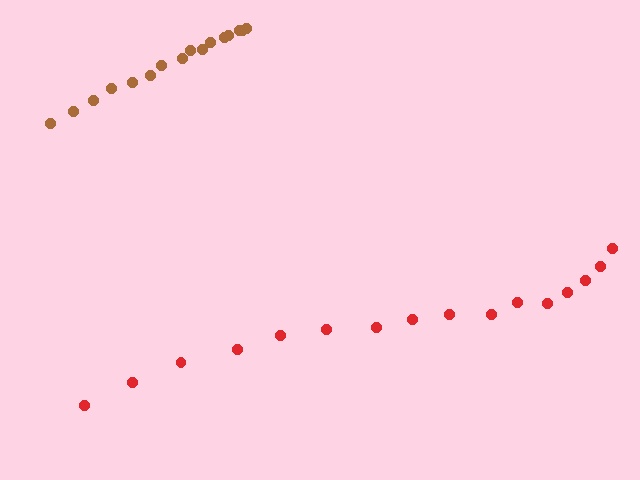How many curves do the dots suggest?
There are 2 distinct paths.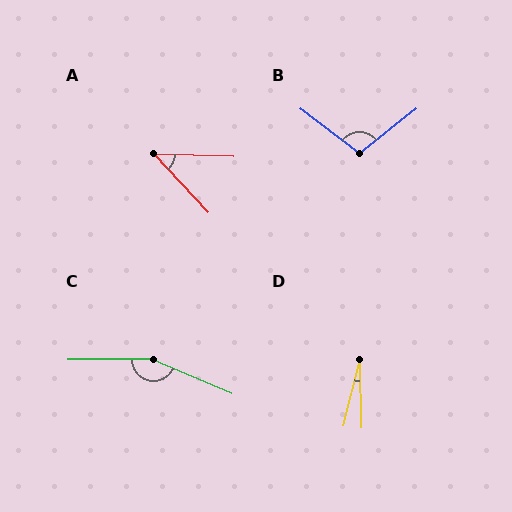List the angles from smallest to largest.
D (15°), A (46°), B (105°), C (156°).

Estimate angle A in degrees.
Approximately 46 degrees.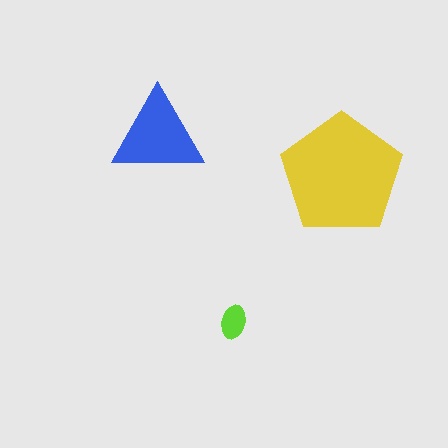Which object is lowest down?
The lime ellipse is bottommost.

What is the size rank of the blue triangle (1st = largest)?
2nd.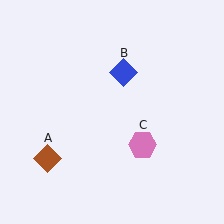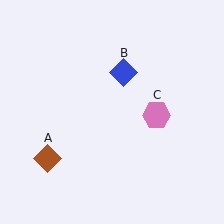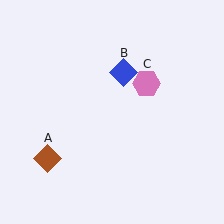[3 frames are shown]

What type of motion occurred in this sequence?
The pink hexagon (object C) rotated counterclockwise around the center of the scene.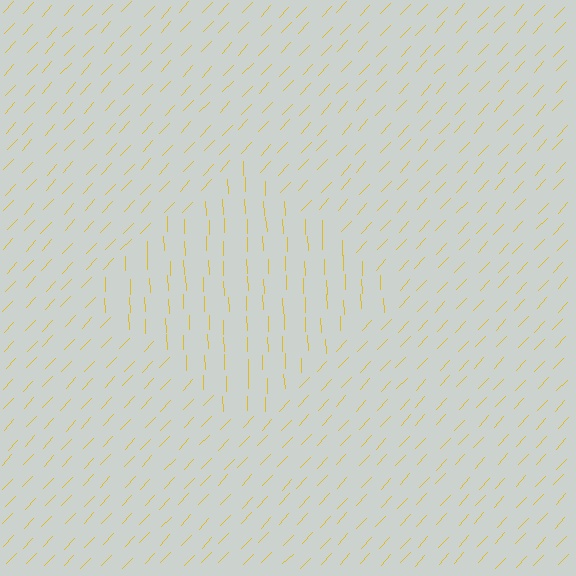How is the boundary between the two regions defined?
The boundary is defined purely by a change in line orientation (approximately 45 degrees difference). All lines are the same color and thickness.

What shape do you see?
I see a diamond.